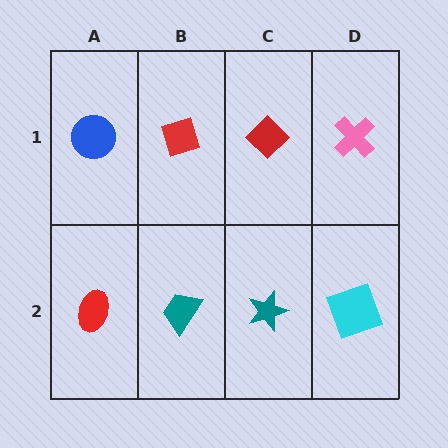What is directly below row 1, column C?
A teal star.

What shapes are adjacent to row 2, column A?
A blue circle (row 1, column A), a teal trapezoid (row 2, column B).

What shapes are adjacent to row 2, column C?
A red diamond (row 1, column C), a teal trapezoid (row 2, column B), a cyan square (row 2, column D).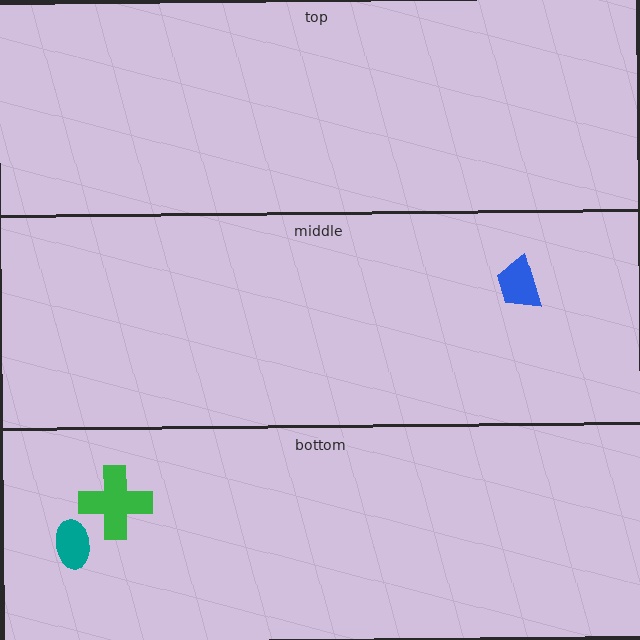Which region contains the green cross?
The bottom region.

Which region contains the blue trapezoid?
The middle region.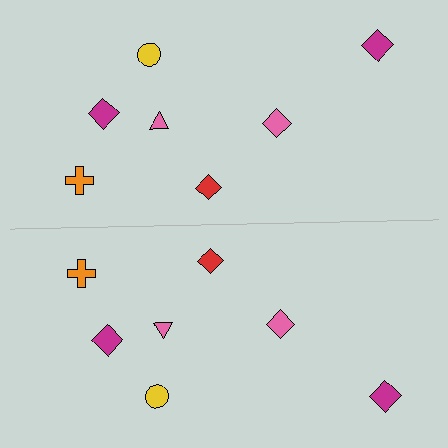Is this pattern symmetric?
Yes, this pattern has bilateral (reflection) symmetry.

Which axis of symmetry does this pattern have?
The pattern has a horizontal axis of symmetry running through the center of the image.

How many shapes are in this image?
There are 14 shapes in this image.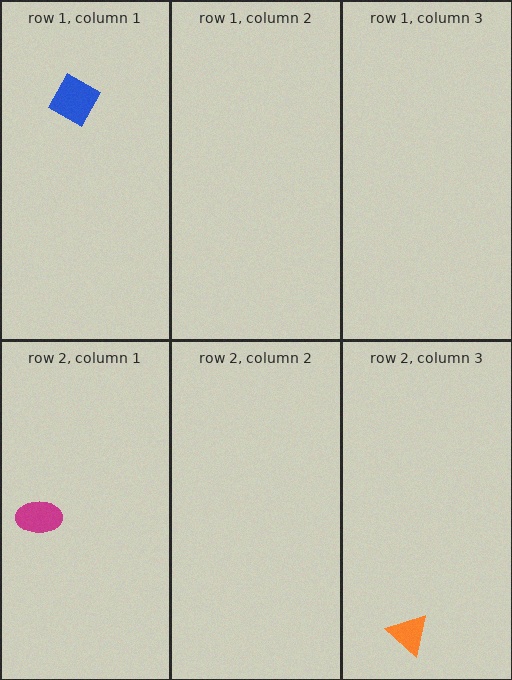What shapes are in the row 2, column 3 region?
The orange triangle.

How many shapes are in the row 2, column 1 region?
1.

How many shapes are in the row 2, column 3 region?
1.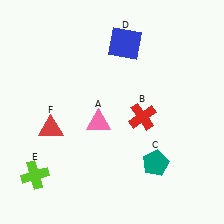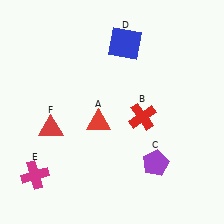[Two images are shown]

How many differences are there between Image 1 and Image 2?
There are 3 differences between the two images.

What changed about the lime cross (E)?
In Image 1, E is lime. In Image 2, it changed to magenta.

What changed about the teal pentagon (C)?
In Image 1, C is teal. In Image 2, it changed to purple.